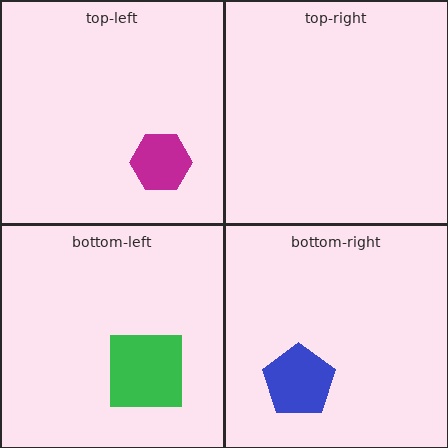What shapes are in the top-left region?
The magenta hexagon.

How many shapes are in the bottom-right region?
1.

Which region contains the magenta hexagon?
The top-left region.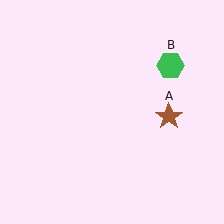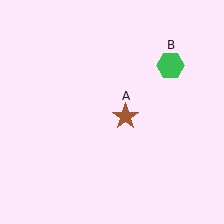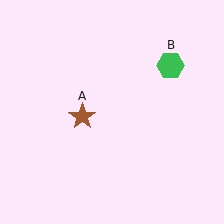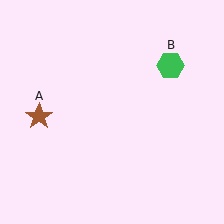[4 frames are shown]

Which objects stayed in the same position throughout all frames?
Green hexagon (object B) remained stationary.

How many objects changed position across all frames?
1 object changed position: brown star (object A).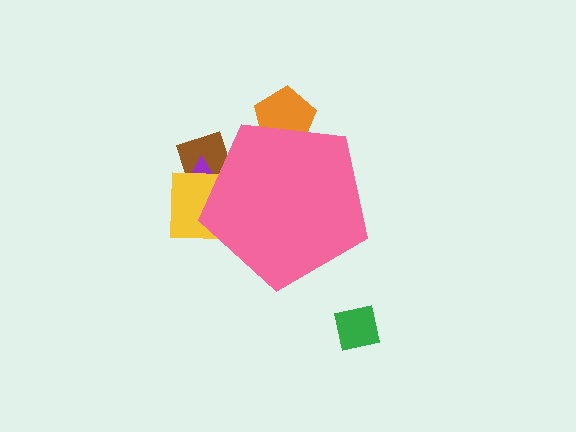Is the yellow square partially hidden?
Yes, the yellow square is partially hidden behind the pink pentagon.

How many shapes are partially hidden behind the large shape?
4 shapes are partially hidden.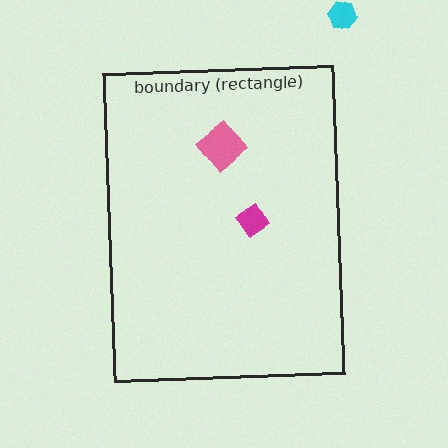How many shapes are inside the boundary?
2 inside, 1 outside.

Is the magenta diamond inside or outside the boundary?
Inside.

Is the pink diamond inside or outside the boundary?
Inside.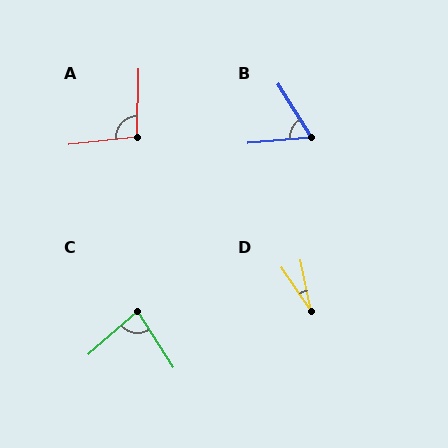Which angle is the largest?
A, at approximately 97 degrees.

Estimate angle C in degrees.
Approximately 81 degrees.